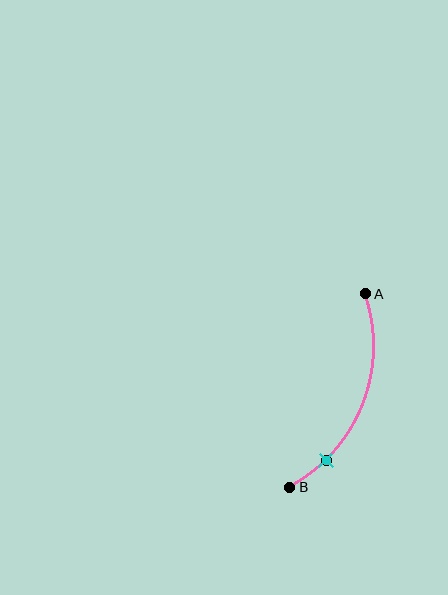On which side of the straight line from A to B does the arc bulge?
The arc bulges to the right of the straight line connecting A and B.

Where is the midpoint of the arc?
The arc midpoint is the point on the curve farthest from the straight line joining A and B. It sits to the right of that line.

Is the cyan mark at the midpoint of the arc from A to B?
No. The cyan mark lies on the arc but is closer to endpoint B. The arc midpoint would be at the point on the curve equidistant along the arc from both A and B.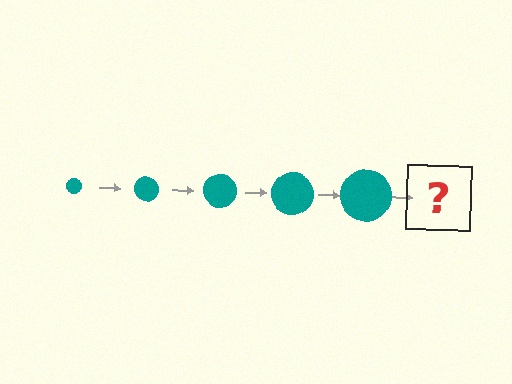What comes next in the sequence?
The next element should be a teal circle, larger than the previous one.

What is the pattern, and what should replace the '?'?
The pattern is that the circle gets progressively larger each step. The '?' should be a teal circle, larger than the previous one.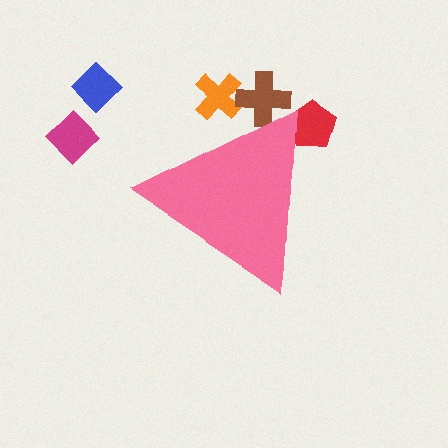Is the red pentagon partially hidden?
Yes, the red pentagon is partially hidden behind the pink triangle.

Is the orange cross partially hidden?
Yes, the orange cross is partially hidden behind the pink triangle.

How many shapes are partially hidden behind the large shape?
3 shapes are partially hidden.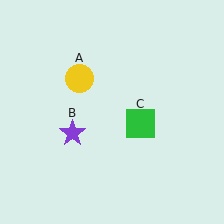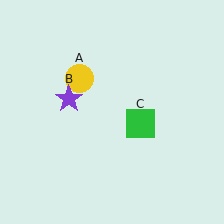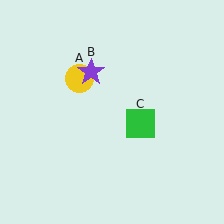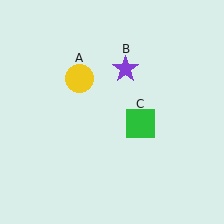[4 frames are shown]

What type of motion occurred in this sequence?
The purple star (object B) rotated clockwise around the center of the scene.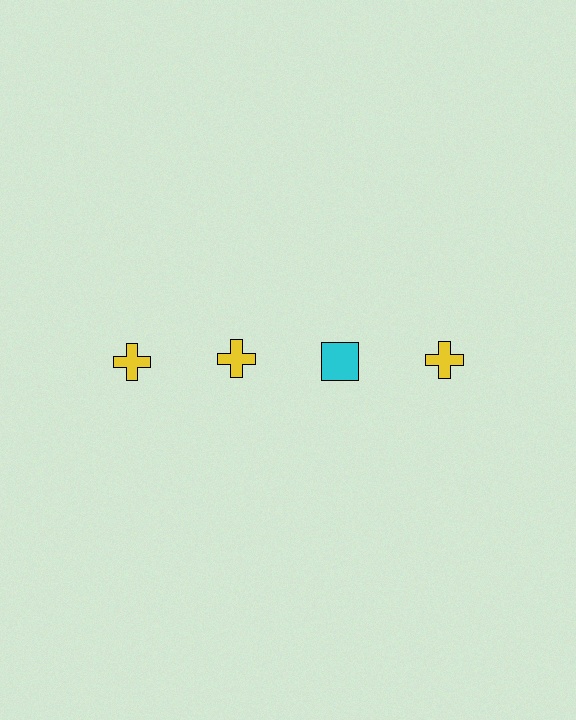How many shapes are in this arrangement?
There are 4 shapes arranged in a grid pattern.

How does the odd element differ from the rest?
It differs in both color (cyan instead of yellow) and shape (square instead of cross).